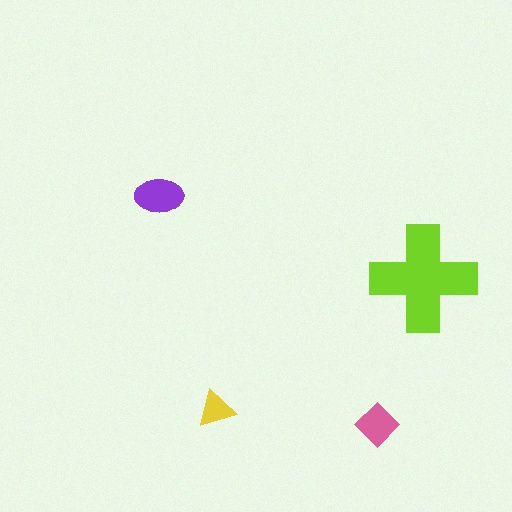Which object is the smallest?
The yellow triangle.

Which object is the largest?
The lime cross.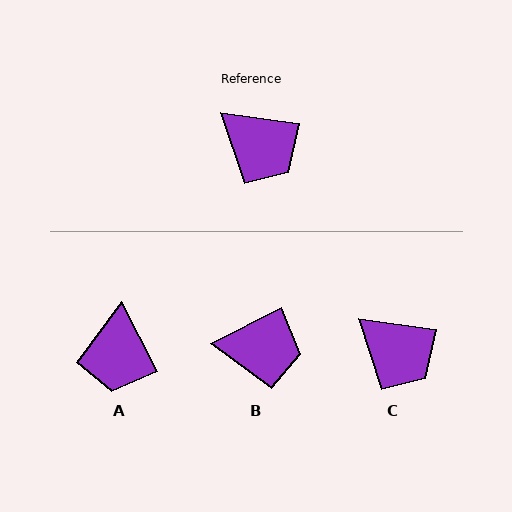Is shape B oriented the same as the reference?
No, it is off by about 35 degrees.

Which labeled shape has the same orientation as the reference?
C.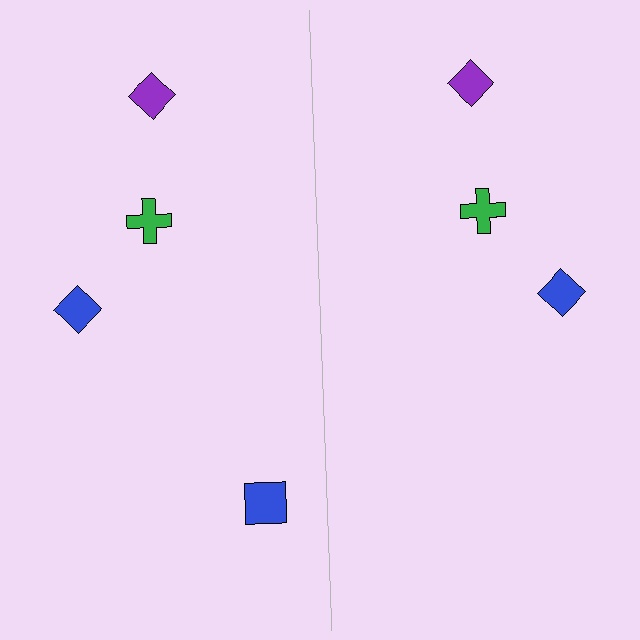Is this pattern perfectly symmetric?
No, the pattern is not perfectly symmetric. A blue square is missing from the right side.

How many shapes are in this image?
There are 7 shapes in this image.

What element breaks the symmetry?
A blue square is missing from the right side.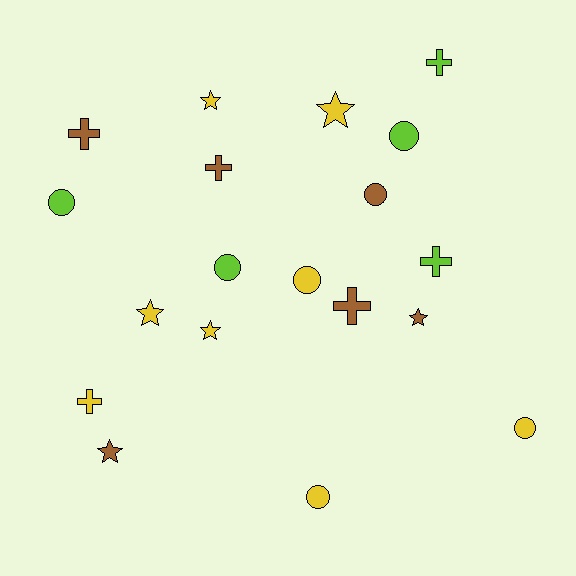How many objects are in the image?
There are 19 objects.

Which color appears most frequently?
Yellow, with 8 objects.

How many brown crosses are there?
There are 3 brown crosses.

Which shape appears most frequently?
Circle, with 7 objects.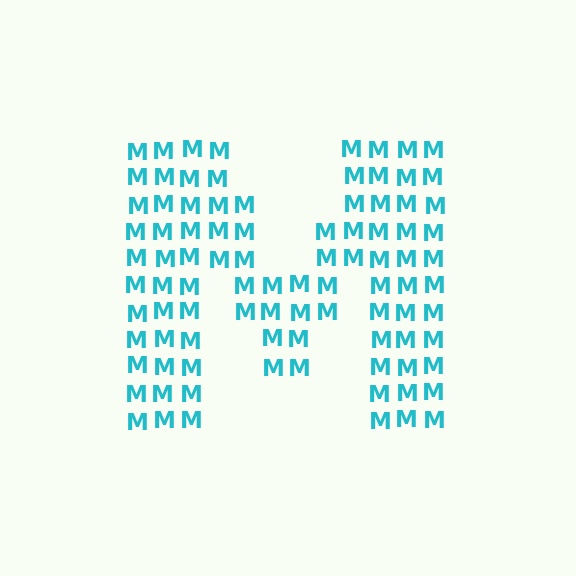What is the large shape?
The large shape is the letter M.